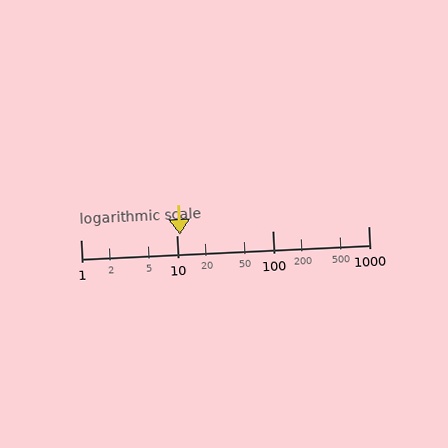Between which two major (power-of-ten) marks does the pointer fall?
The pointer is between 10 and 100.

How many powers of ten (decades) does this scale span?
The scale spans 3 decades, from 1 to 1000.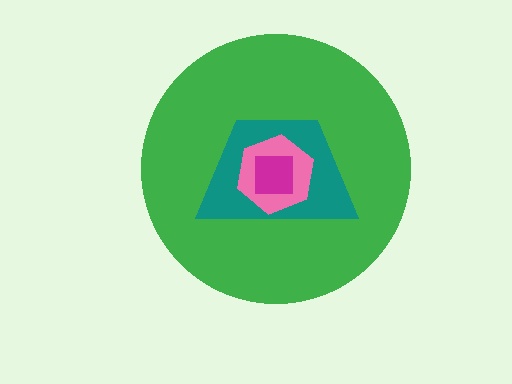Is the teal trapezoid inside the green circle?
Yes.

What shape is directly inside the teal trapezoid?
The pink hexagon.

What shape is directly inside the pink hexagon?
The magenta square.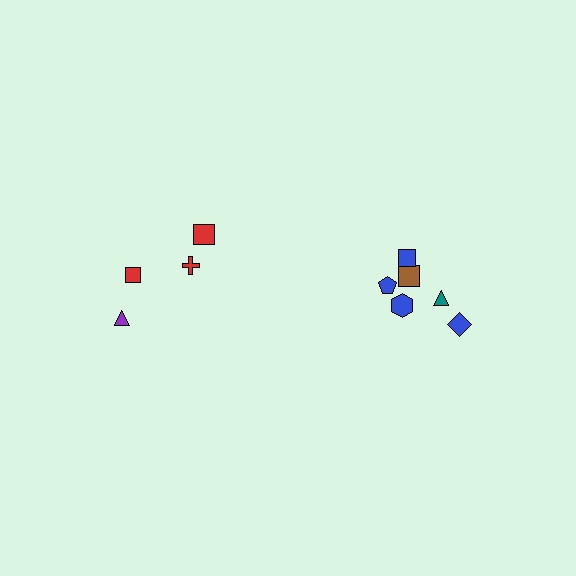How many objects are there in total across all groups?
There are 10 objects.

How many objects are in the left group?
There are 4 objects.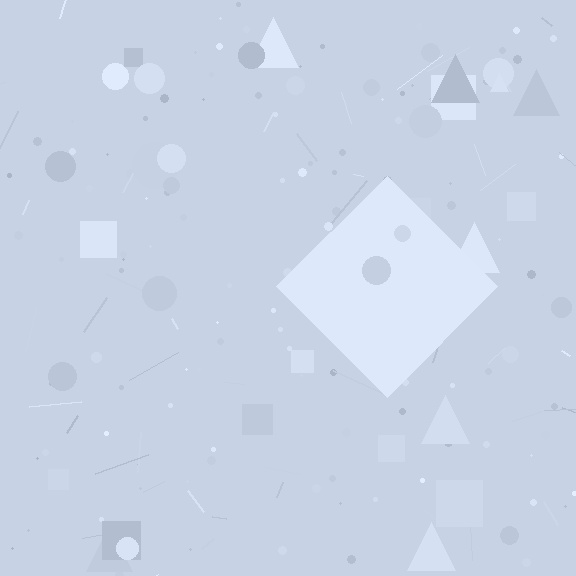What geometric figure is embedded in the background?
A diamond is embedded in the background.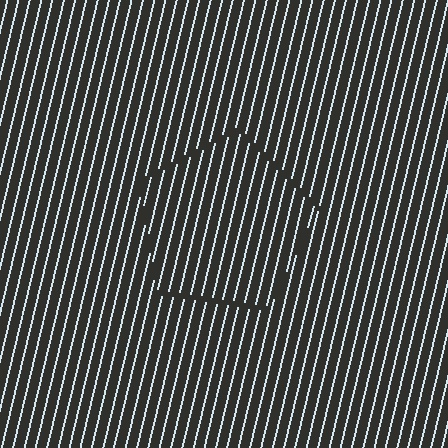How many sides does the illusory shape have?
5 sides — the line-ends trace a pentagon.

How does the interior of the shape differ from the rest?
The interior of the shape contains the same grating, shifted by half a period — the contour is defined by the phase discontinuity where line-ends from the inner and outer gratings abut.